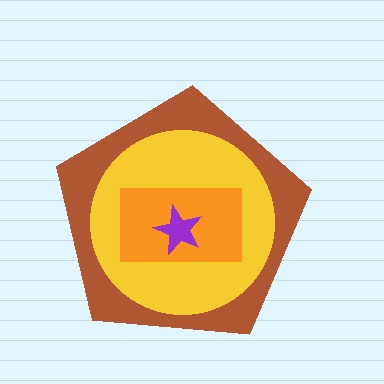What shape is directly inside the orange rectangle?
The purple star.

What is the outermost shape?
The brown pentagon.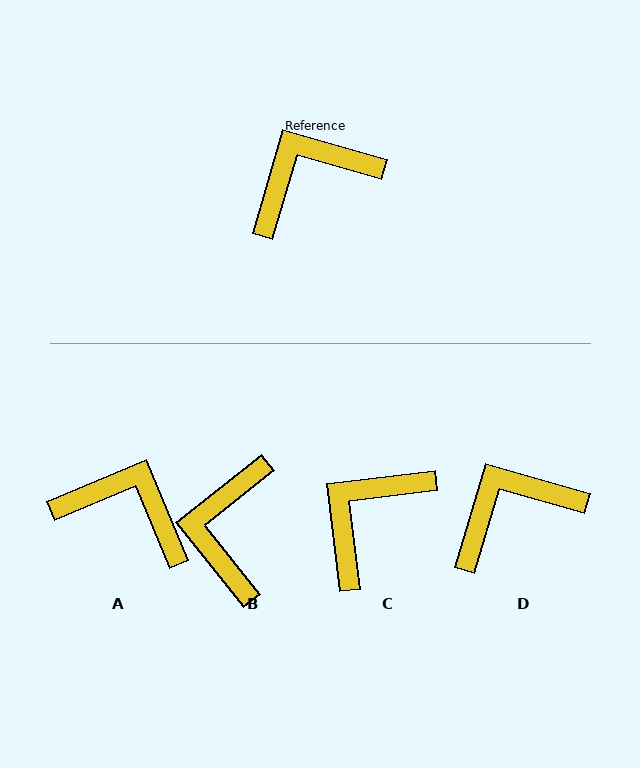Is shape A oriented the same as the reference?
No, it is off by about 51 degrees.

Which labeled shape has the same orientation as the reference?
D.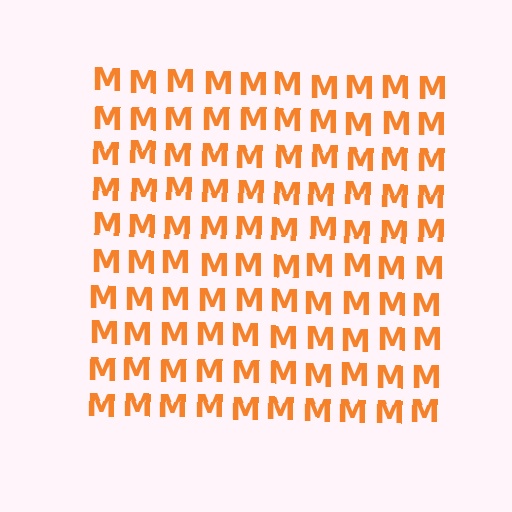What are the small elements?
The small elements are letter M's.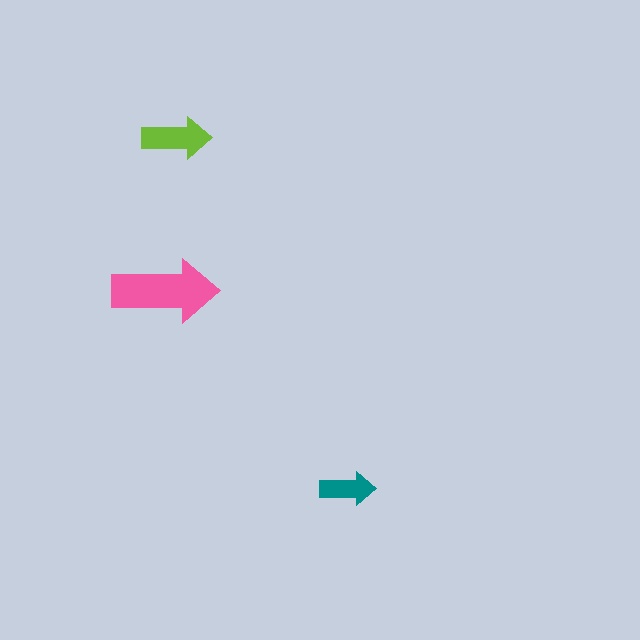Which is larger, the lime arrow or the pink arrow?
The pink one.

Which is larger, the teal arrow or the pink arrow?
The pink one.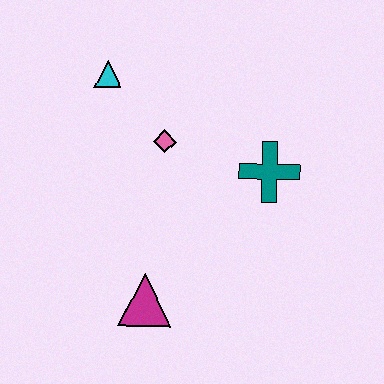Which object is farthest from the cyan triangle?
The magenta triangle is farthest from the cyan triangle.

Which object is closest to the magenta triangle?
The pink diamond is closest to the magenta triangle.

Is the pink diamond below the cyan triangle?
Yes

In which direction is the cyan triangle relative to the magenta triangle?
The cyan triangle is above the magenta triangle.